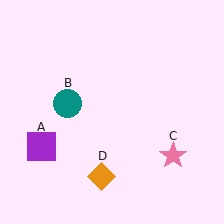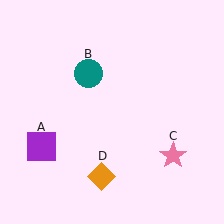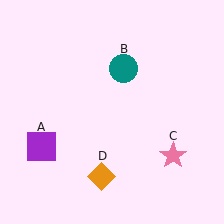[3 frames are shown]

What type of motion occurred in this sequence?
The teal circle (object B) rotated clockwise around the center of the scene.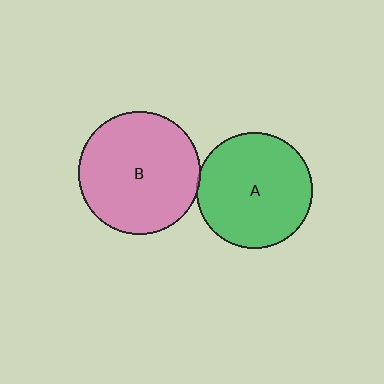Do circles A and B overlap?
Yes.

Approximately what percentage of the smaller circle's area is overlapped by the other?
Approximately 5%.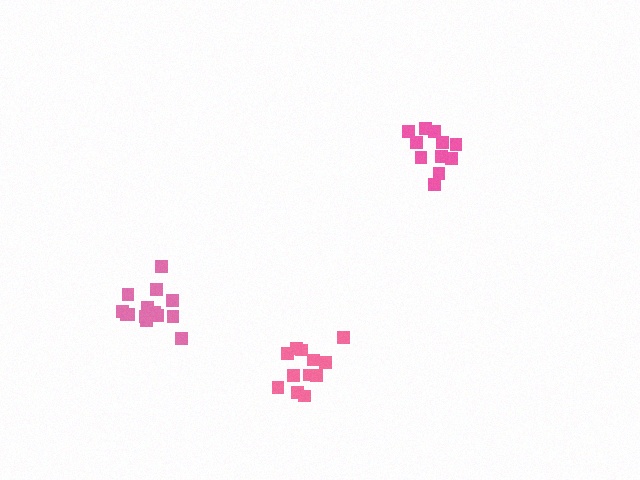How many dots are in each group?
Group 1: 11 dots, Group 2: 14 dots, Group 3: 12 dots (37 total).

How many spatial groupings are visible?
There are 3 spatial groupings.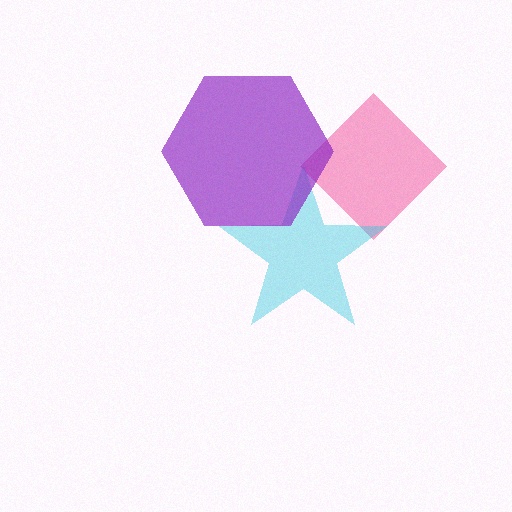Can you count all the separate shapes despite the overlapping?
Yes, there are 3 separate shapes.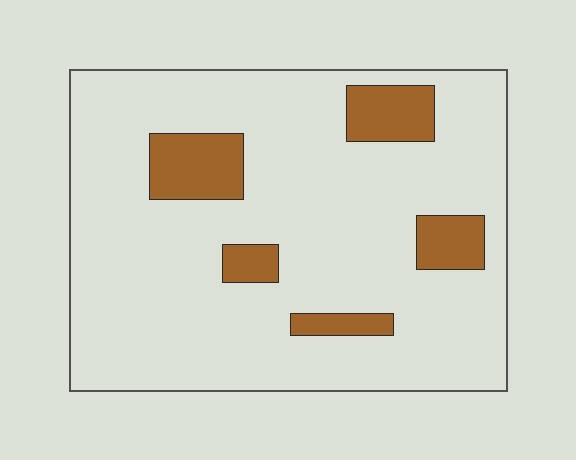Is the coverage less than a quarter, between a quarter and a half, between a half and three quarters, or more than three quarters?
Less than a quarter.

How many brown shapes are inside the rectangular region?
5.